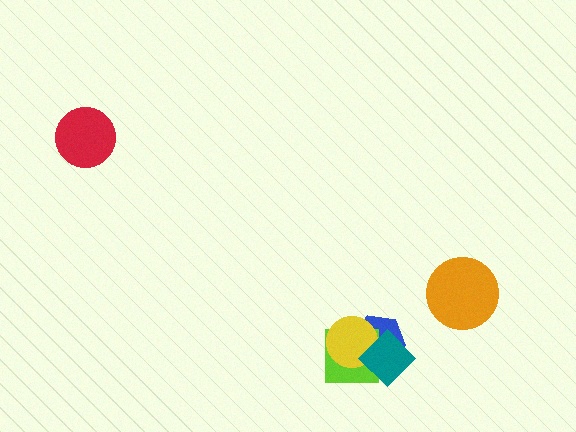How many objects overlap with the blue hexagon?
3 objects overlap with the blue hexagon.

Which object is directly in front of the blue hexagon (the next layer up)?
The lime square is directly in front of the blue hexagon.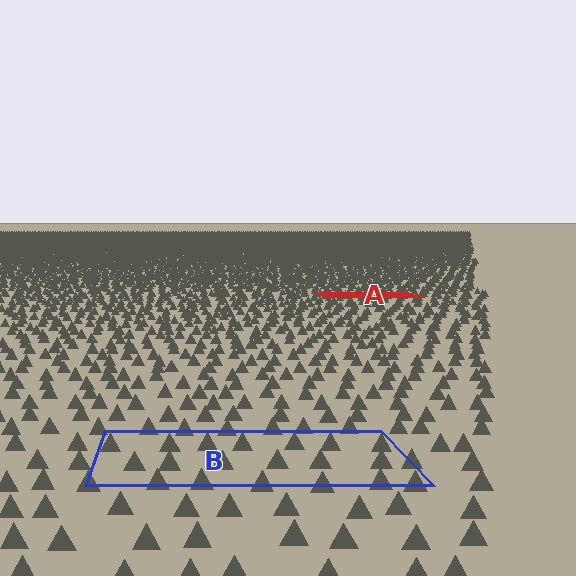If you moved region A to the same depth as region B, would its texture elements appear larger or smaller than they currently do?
They would appear larger. At a closer depth, the same texture elements are projected at a bigger on-screen size.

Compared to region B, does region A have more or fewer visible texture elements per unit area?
Region A has more texture elements per unit area — they are packed more densely because it is farther away.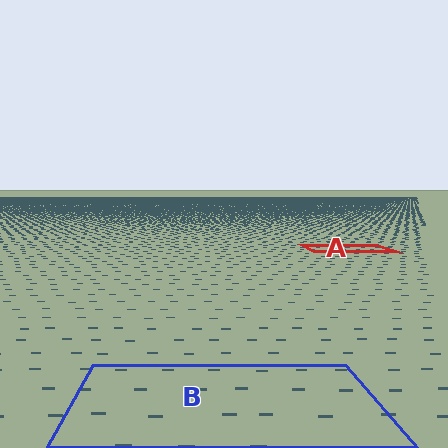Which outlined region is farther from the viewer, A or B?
Region A is farther from the viewer — the texture elements inside it appear smaller and more densely packed.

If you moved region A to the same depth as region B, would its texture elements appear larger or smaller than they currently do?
They would appear larger. At a closer depth, the same texture elements are projected at a bigger on-screen size.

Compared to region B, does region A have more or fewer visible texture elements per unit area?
Region A has more texture elements per unit area — they are packed more densely because it is farther away.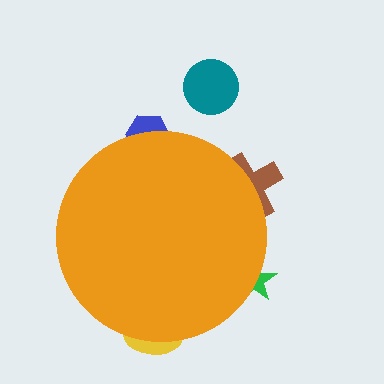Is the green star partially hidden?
Yes, the green star is partially hidden behind the orange circle.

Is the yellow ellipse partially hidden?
Yes, the yellow ellipse is partially hidden behind the orange circle.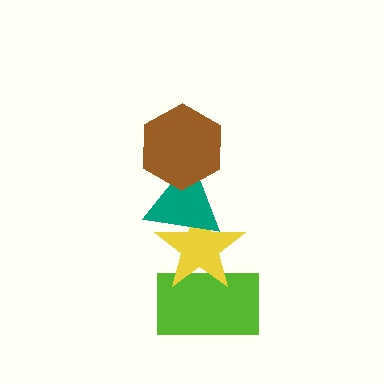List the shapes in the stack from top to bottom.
From top to bottom: the brown hexagon, the teal triangle, the yellow star, the lime rectangle.